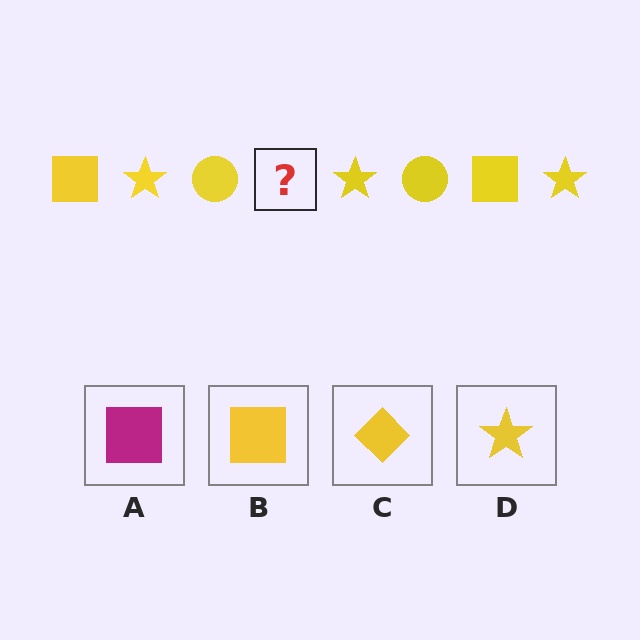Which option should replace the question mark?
Option B.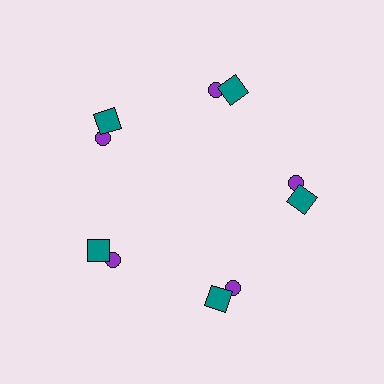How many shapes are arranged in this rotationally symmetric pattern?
There are 10 shapes, arranged in 5 groups of 2.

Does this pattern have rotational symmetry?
Yes, this pattern has 5-fold rotational symmetry. It looks the same after rotating 72 degrees around the center.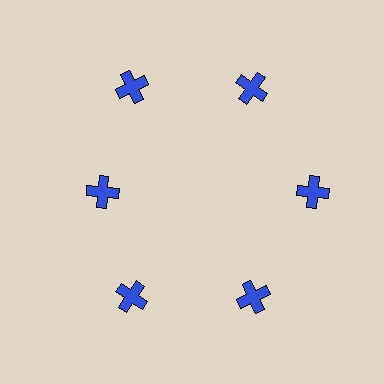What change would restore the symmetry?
The symmetry would be restored by moving it outward, back onto the ring so that all 6 crosses sit at equal angles and equal distance from the center.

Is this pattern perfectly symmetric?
No. The 6 blue crosses are arranged in a ring, but one element near the 9 o'clock position is pulled inward toward the center, breaking the 6-fold rotational symmetry.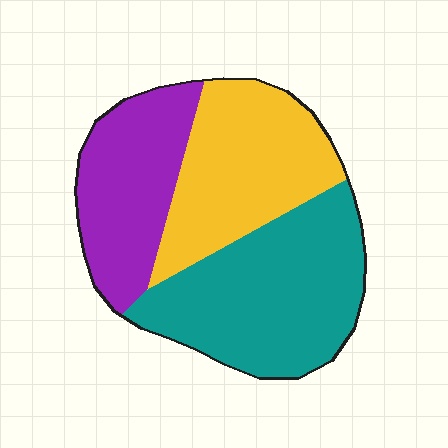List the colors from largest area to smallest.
From largest to smallest: teal, yellow, purple.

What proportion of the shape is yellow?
Yellow covers roughly 30% of the shape.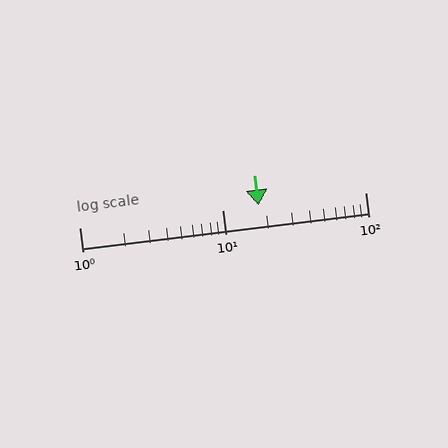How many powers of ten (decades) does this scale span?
The scale spans 2 decades, from 1 to 100.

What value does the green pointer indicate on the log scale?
The pointer indicates approximately 18.